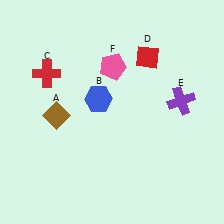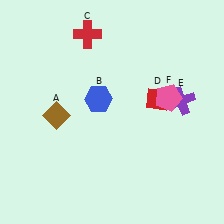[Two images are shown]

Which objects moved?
The objects that moved are: the red cross (C), the red diamond (D), the pink pentagon (F).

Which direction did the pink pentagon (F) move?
The pink pentagon (F) moved right.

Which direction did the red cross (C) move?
The red cross (C) moved right.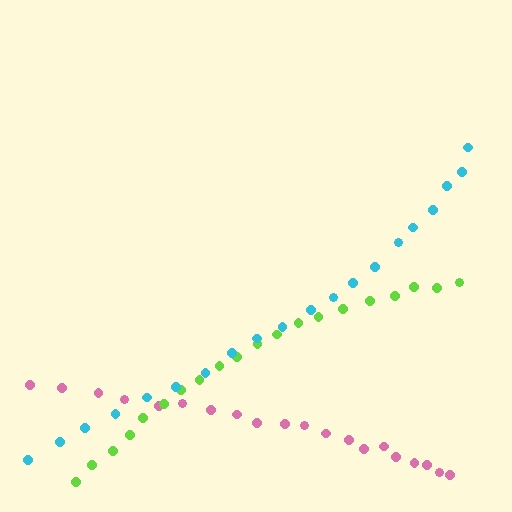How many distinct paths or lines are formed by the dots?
There are 3 distinct paths.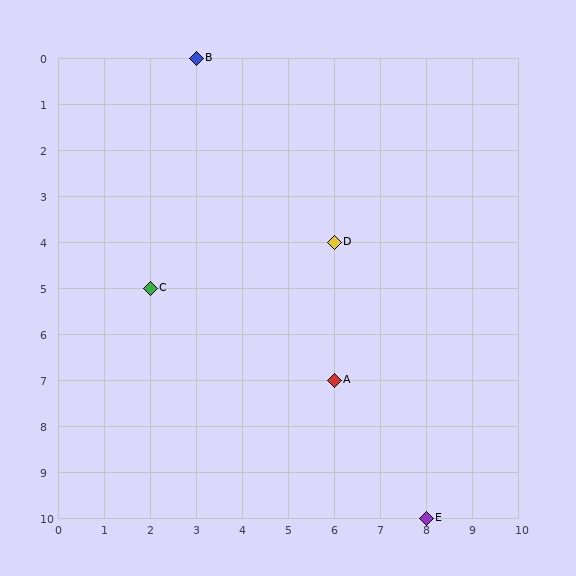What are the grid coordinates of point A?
Point A is at grid coordinates (6, 7).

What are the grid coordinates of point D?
Point D is at grid coordinates (6, 4).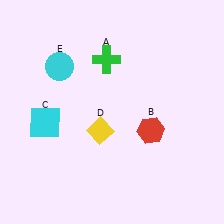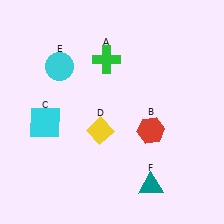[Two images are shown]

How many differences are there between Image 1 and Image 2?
There is 1 difference between the two images.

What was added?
A teal triangle (F) was added in Image 2.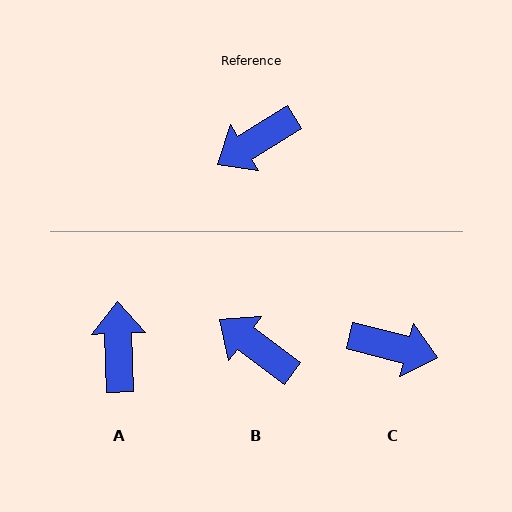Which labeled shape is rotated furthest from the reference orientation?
C, about 134 degrees away.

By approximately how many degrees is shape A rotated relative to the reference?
Approximately 120 degrees clockwise.